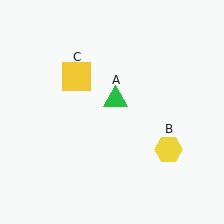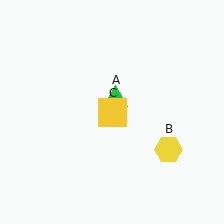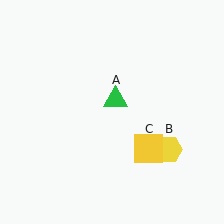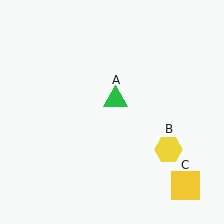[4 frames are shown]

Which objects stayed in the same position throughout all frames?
Green triangle (object A) and yellow hexagon (object B) remained stationary.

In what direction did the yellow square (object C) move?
The yellow square (object C) moved down and to the right.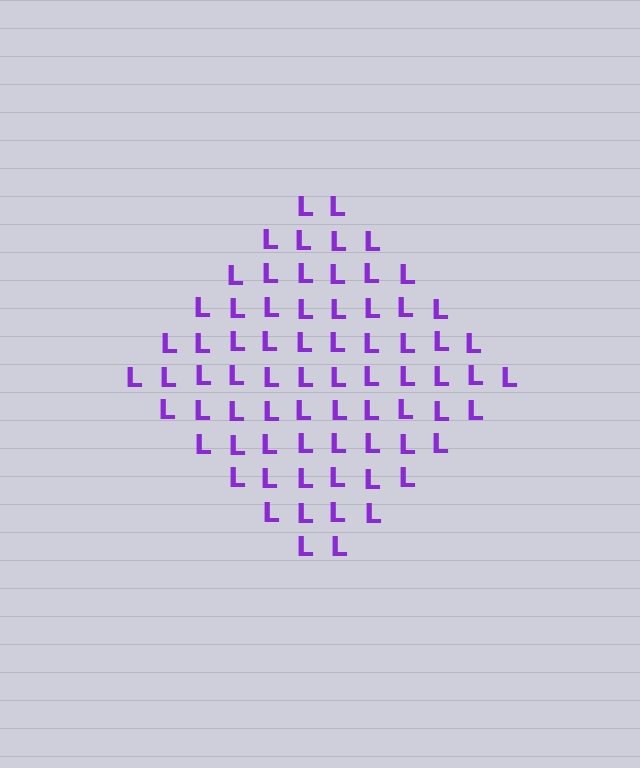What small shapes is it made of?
It is made of small letter L's.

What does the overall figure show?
The overall figure shows a diamond.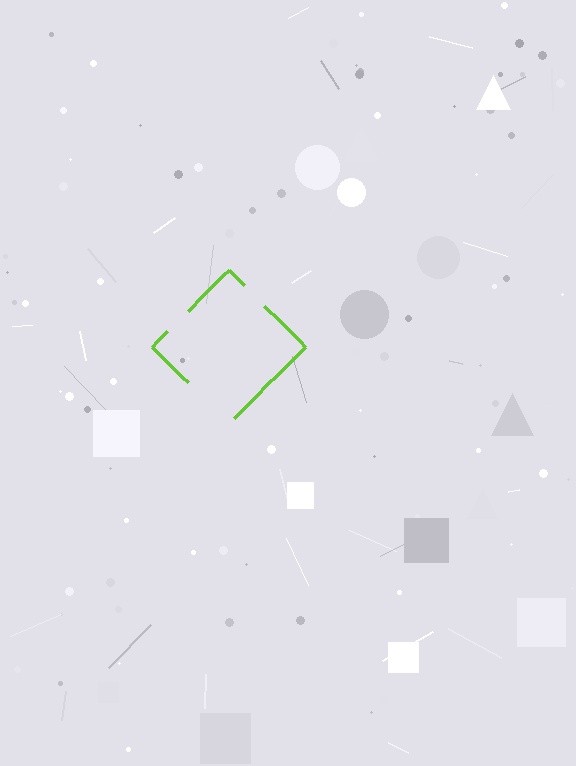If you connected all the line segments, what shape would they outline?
They would outline a diamond.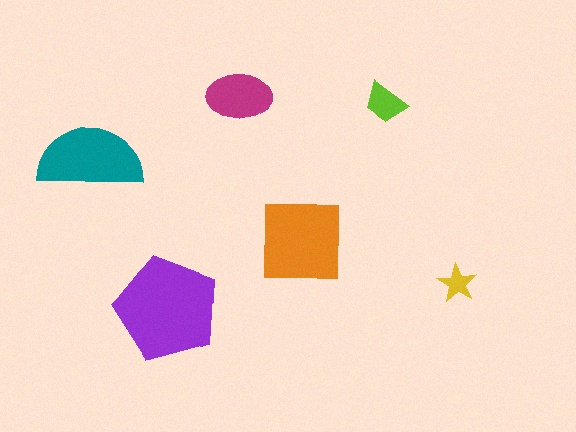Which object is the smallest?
The yellow star.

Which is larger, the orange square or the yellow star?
The orange square.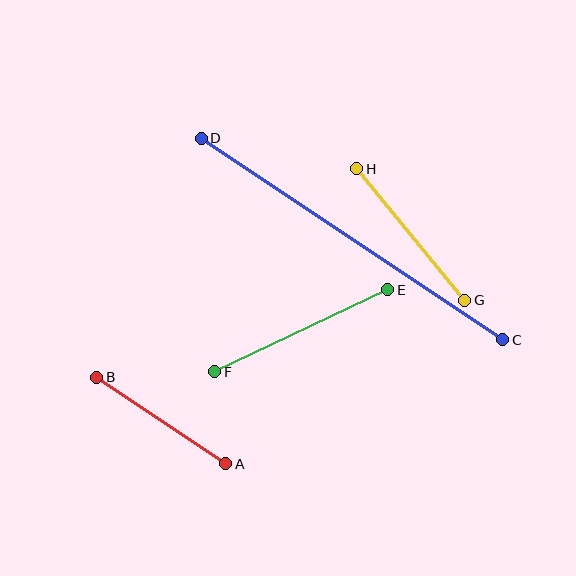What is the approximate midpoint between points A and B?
The midpoint is at approximately (161, 420) pixels.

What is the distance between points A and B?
The distance is approximately 155 pixels.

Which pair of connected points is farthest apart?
Points C and D are farthest apart.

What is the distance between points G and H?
The distance is approximately 170 pixels.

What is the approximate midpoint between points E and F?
The midpoint is at approximately (301, 331) pixels.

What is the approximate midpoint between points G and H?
The midpoint is at approximately (411, 235) pixels.